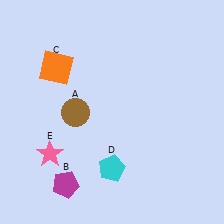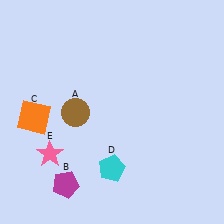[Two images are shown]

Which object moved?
The orange square (C) moved down.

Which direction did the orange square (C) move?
The orange square (C) moved down.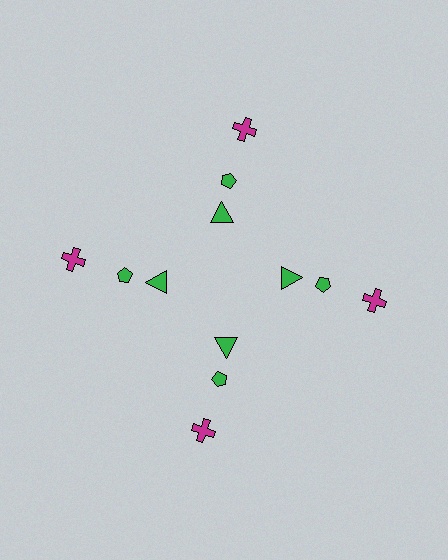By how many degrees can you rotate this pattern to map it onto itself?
The pattern maps onto itself every 90 degrees of rotation.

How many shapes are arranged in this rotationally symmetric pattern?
There are 12 shapes, arranged in 4 groups of 3.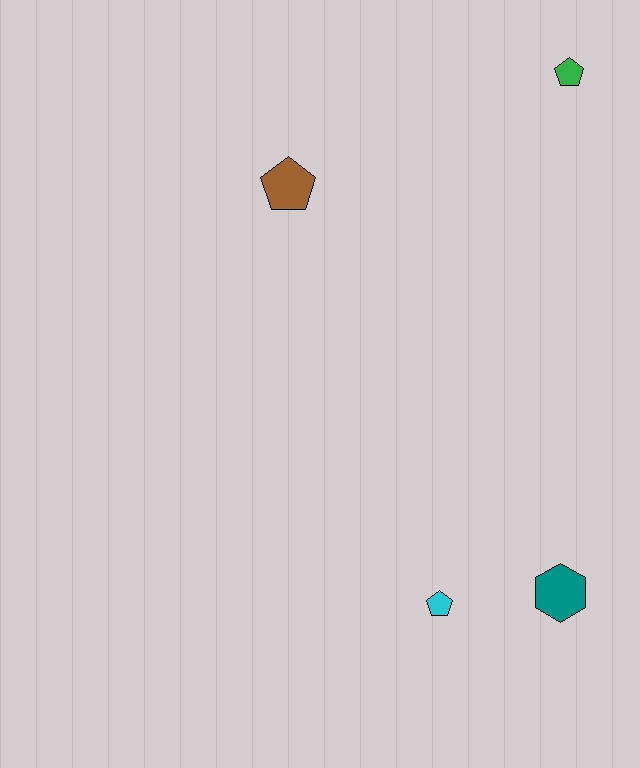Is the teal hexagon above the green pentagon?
No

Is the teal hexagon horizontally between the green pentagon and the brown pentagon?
Yes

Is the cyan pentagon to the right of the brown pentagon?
Yes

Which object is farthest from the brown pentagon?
The teal hexagon is farthest from the brown pentagon.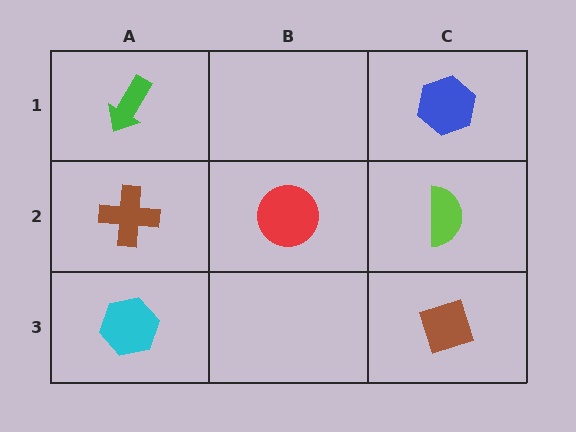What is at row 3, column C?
A brown diamond.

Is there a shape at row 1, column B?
No, that cell is empty.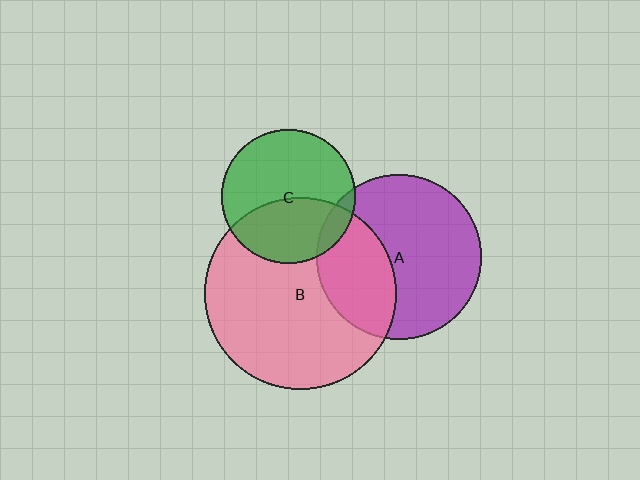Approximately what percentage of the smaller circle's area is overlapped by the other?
Approximately 10%.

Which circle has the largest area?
Circle B (pink).